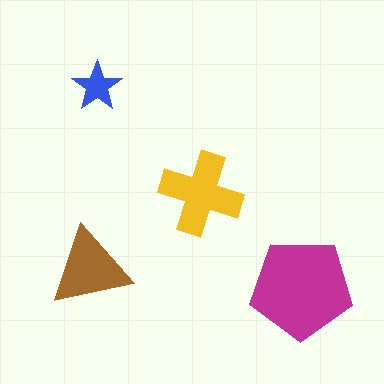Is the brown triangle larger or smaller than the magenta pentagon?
Smaller.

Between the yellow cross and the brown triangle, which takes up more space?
The yellow cross.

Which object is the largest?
The magenta pentagon.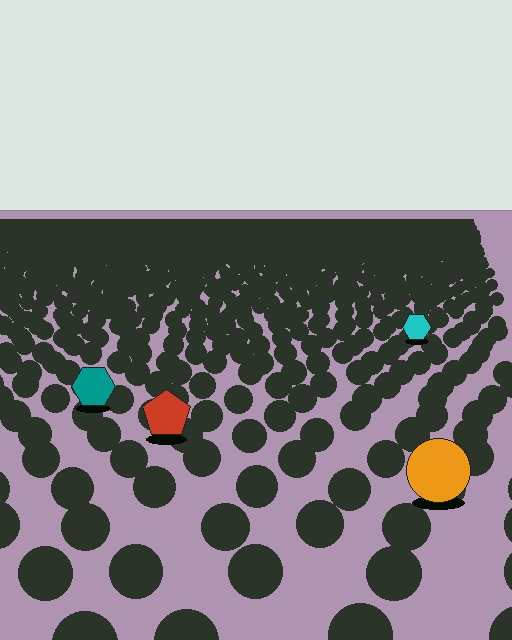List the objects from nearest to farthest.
From nearest to farthest: the orange circle, the red pentagon, the teal hexagon, the cyan hexagon.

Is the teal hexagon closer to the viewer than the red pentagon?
No. The red pentagon is closer — you can tell from the texture gradient: the ground texture is coarser near it.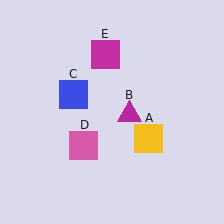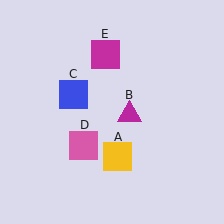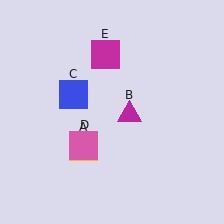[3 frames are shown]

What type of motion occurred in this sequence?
The yellow square (object A) rotated clockwise around the center of the scene.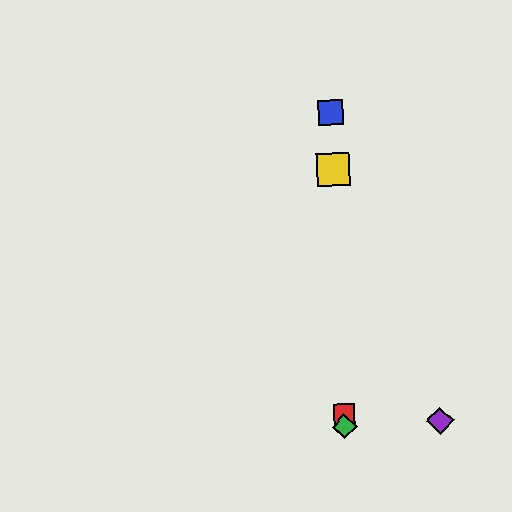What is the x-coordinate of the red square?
The red square is at x≈344.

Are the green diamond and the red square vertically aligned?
Yes, both are at x≈345.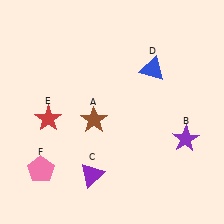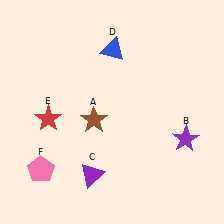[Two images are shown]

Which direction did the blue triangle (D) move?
The blue triangle (D) moved left.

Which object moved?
The blue triangle (D) moved left.